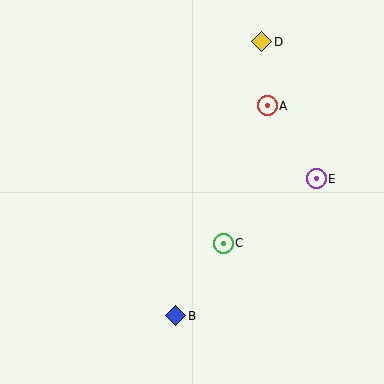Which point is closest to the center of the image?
Point C at (223, 243) is closest to the center.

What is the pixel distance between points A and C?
The distance between A and C is 144 pixels.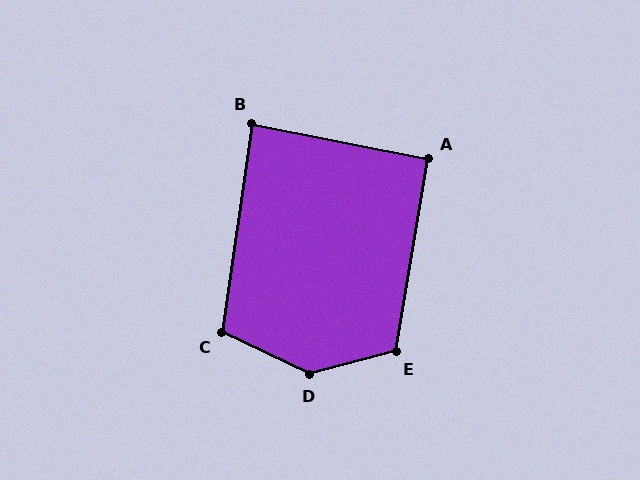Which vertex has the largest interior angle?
D, at approximately 139 degrees.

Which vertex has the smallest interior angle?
B, at approximately 87 degrees.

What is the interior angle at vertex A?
Approximately 92 degrees (approximately right).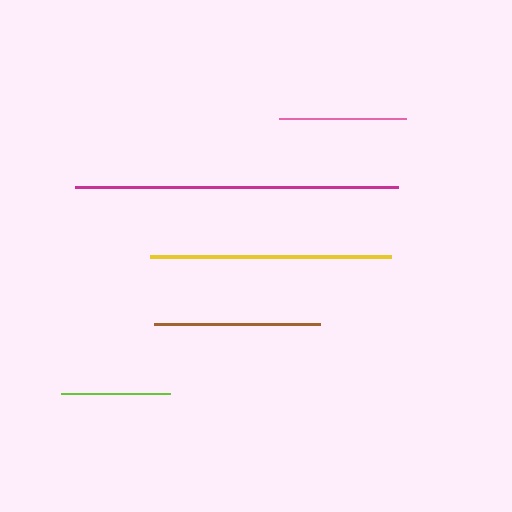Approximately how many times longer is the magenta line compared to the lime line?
The magenta line is approximately 3.0 times the length of the lime line.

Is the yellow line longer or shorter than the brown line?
The yellow line is longer than the brown line.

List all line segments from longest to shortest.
From longest to shortest: magenta, yellow, brown, pink, lime.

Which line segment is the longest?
The magenta line is the longest at approximately 323 pixels.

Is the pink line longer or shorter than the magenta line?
The magenta line is longer than the pink line.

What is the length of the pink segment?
The pink segment is approximately 127 pixels long.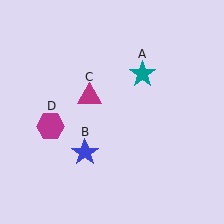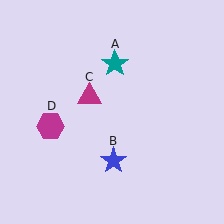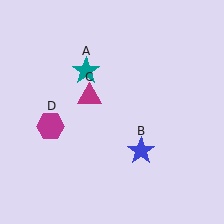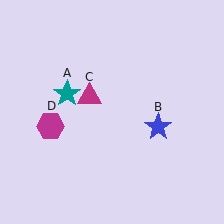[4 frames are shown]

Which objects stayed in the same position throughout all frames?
Magenta triangle (object C) and magenta hexagon (object D) remained stationary.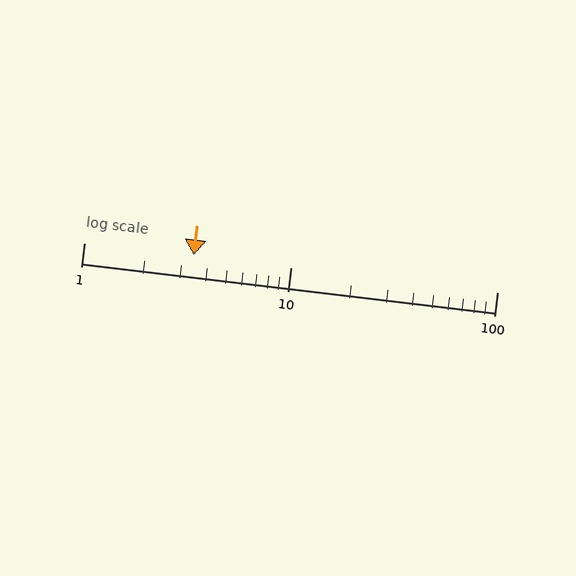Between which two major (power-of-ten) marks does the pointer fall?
The pointer is between 1 and 10.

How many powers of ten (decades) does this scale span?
The scale spans 2 decades, from 1 to 100.